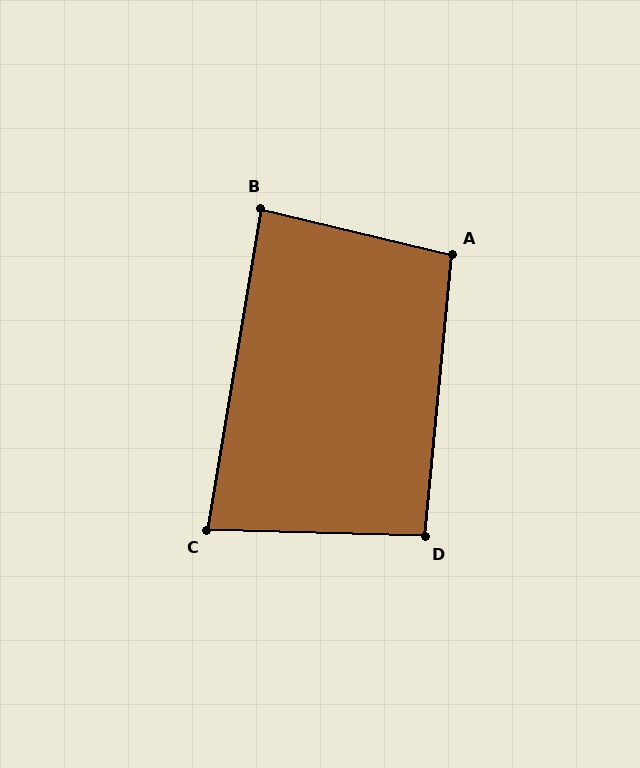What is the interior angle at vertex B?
Approximately 86 degrees (approximately right).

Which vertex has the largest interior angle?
A, at approximately 98 degrees.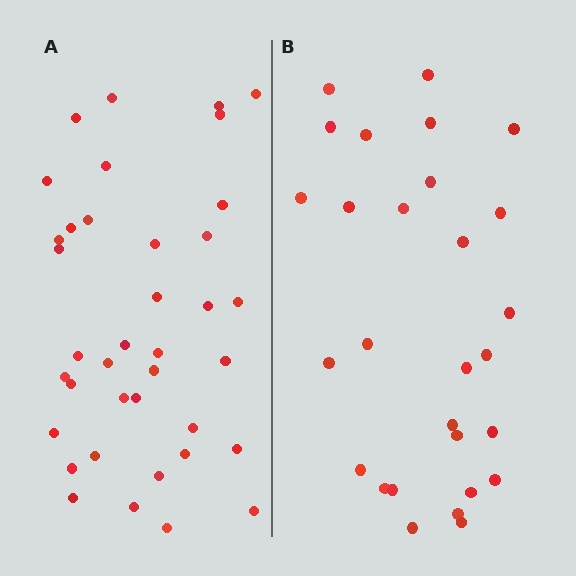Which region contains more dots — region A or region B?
Region A (the left region) has more dots.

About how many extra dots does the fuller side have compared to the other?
Region A has roughly 10 or so more dots than region B.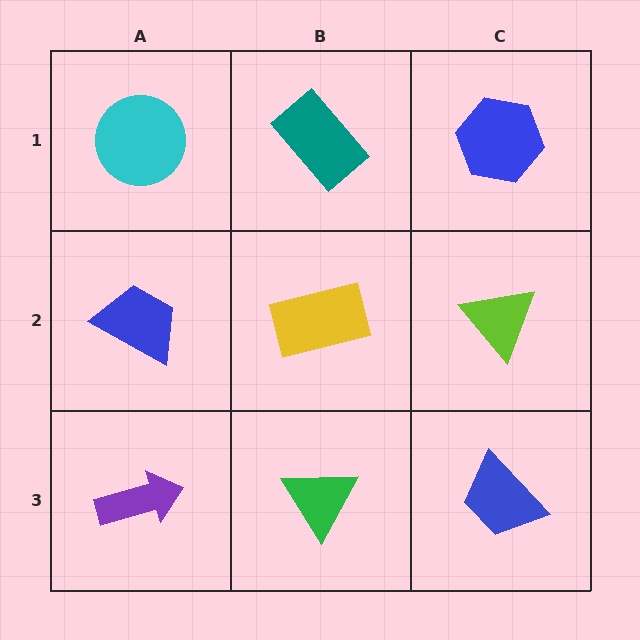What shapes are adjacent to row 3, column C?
A lime triangle (row 2, column C), a green triangle (row 3, column B).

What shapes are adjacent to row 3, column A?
A blue trapezoid (row 2, column A), a green triangle (row 3, column B).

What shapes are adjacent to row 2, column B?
A teal rectangle (row 1, column B), a green triangle (row 3, column B), a blue trapezoid (row 2, column A), a lime triangle (row 2, column C).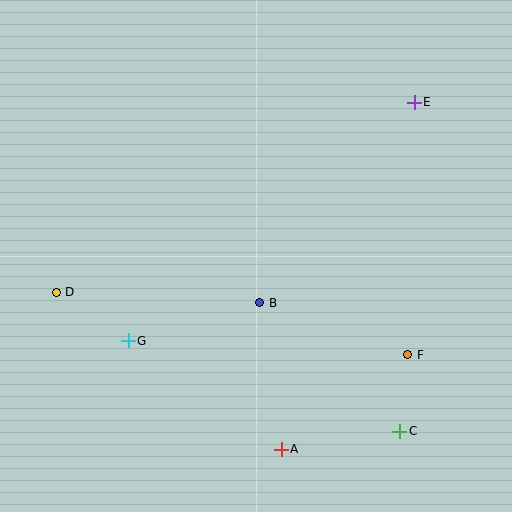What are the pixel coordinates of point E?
Point E is at (414, 103).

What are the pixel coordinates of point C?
Point C is at (400, 431).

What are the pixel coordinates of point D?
Point D is at (56, 292).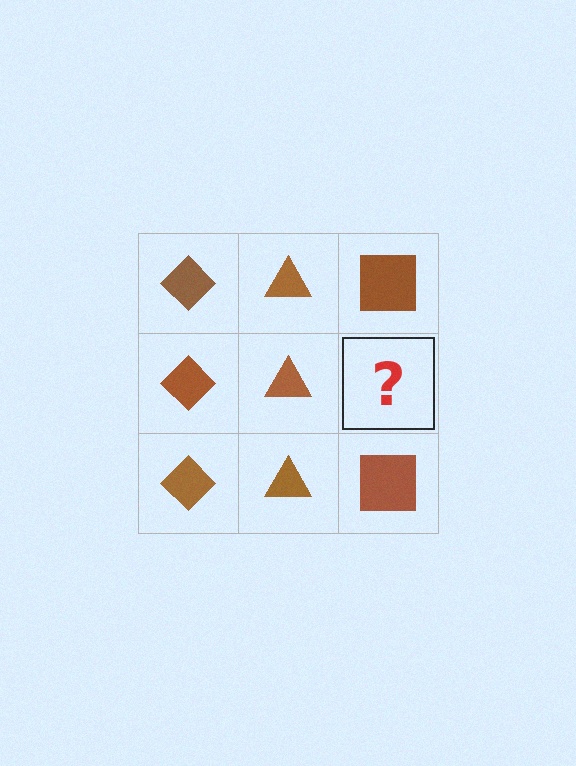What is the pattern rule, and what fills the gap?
The rule is that each column has a consistent shape. The gap should be filled with a brown square.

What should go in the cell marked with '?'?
The missing cell should contain a brown square.